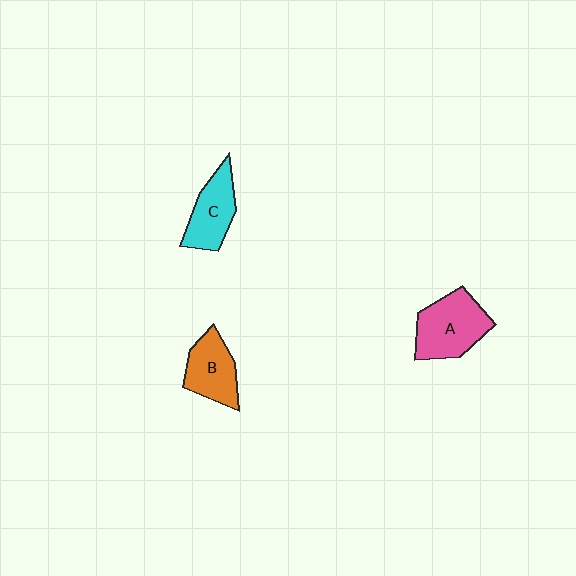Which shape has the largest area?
Shape A (pink).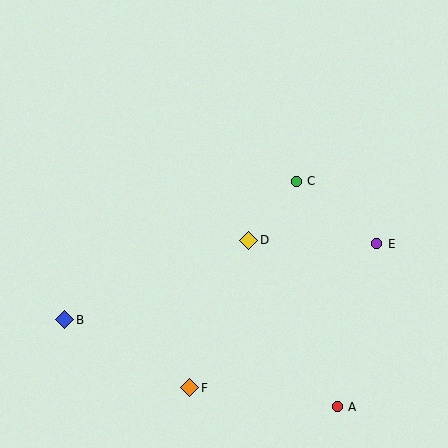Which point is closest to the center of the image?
Point D at (249, 240) is closest to the center.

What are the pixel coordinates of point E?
Point E is at (377, 244).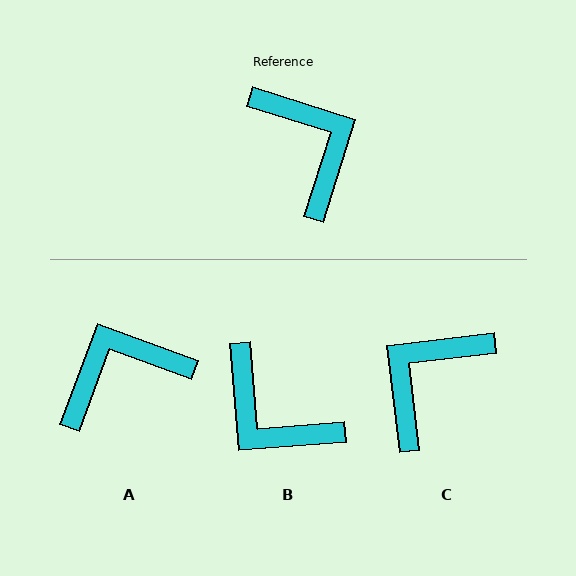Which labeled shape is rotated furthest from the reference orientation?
B, about 158 degrees away.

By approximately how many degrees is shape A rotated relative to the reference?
Approximately 88 degrees counter-clockwise.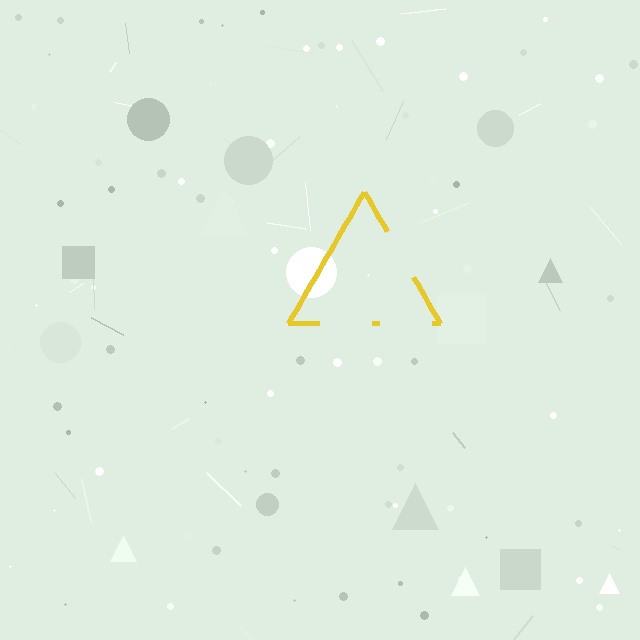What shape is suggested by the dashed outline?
The dashed outline suggests a triangle.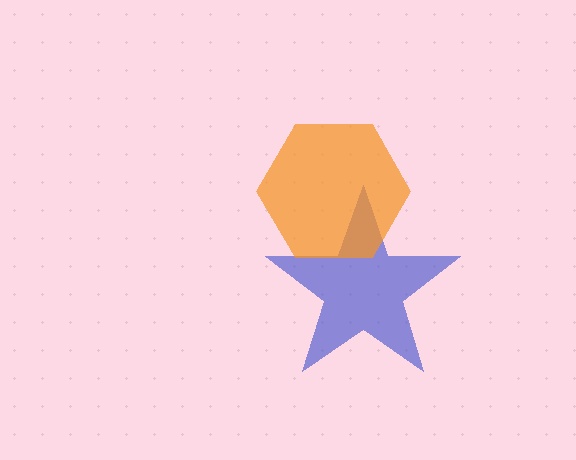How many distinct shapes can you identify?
There are 2 distinct shapes: a blue star, an orange hexagon.